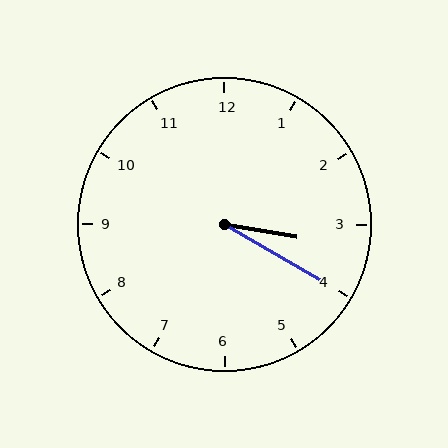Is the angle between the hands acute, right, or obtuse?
It is acute.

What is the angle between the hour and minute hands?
Approximately 20 degrees.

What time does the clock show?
3:20.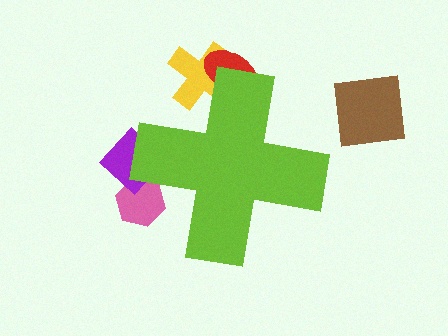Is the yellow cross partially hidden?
Yes, the yellow cross is partially hidden behind the lime cross.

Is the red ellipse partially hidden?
Yes, the red ellipse is partially hidden behind the lime cross.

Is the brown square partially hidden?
No, the brown square is fully visible.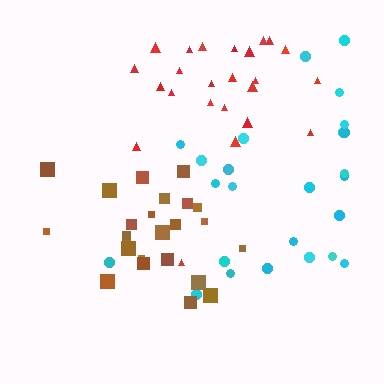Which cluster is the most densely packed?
Brown.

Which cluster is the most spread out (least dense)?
Cyan.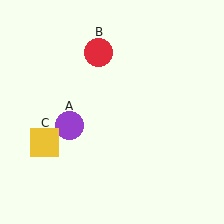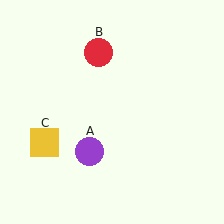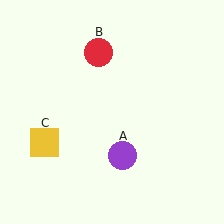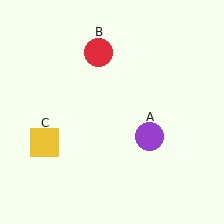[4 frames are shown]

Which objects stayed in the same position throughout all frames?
Red circle (object B) and yellow square (object C) remained stationary.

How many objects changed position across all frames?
1 object changed position: purple circle (object A).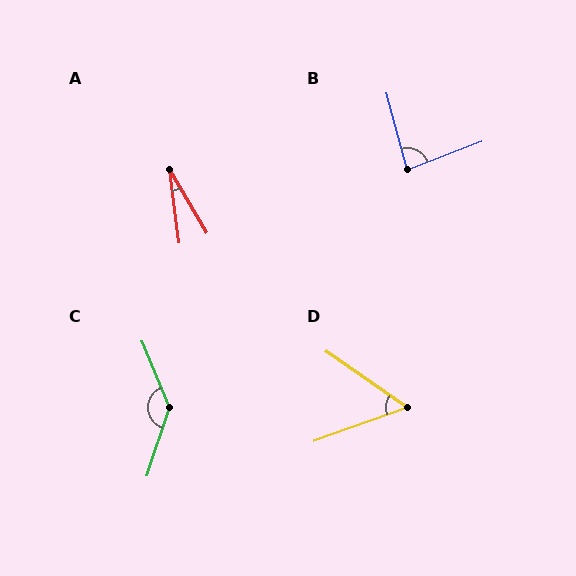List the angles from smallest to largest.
A (23°), D (54°), B (84°), C (139°).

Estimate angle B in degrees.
Approximately 84 degrees.